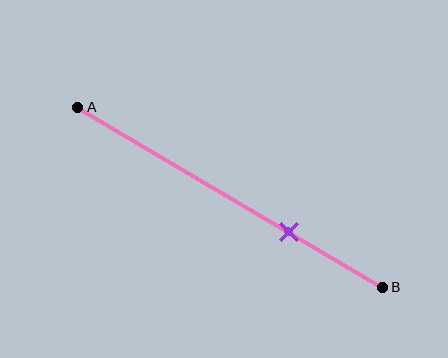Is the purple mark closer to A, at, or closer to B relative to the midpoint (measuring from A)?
The purple mark is closer to point B than the midpoint of segment AB.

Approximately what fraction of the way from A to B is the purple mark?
The purple mark is approximately 70% of the way from A to B.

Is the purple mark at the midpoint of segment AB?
No, the mark is at about 70% from A, not at the 50% midpoint.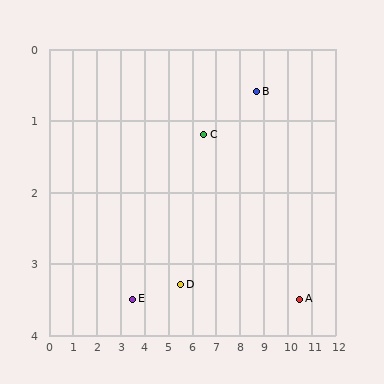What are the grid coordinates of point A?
Point A is at approximately (10.5, 3.5).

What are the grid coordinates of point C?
Point C is at approximately (6.5, 1.2).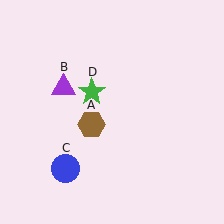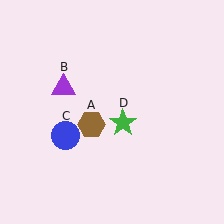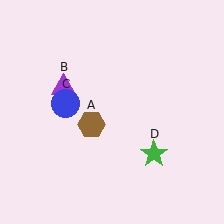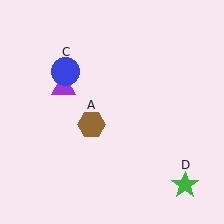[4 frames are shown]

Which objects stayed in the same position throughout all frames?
Brown hexagon (object A) and purple triangle (object B) remained stationary.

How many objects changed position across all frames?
2 objects changed position: blue circle (object C), green star (object D).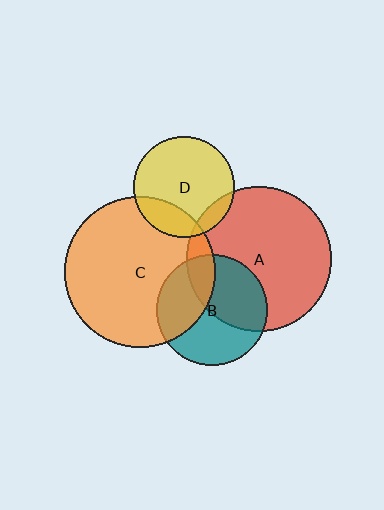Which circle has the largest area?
Circle C (orange).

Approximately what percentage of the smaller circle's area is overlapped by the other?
Approximately 10%.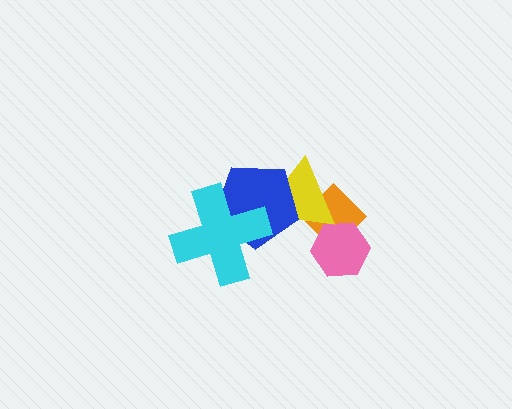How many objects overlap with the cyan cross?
1 object overlaps with the cyan cross.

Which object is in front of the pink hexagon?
The yellow triangle is in front of the pink hexagon.